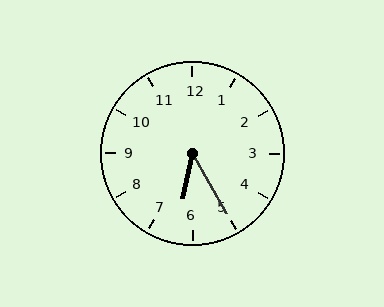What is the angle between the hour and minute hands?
Approximately 42 degrees.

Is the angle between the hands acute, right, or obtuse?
It is acute.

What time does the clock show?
6:25.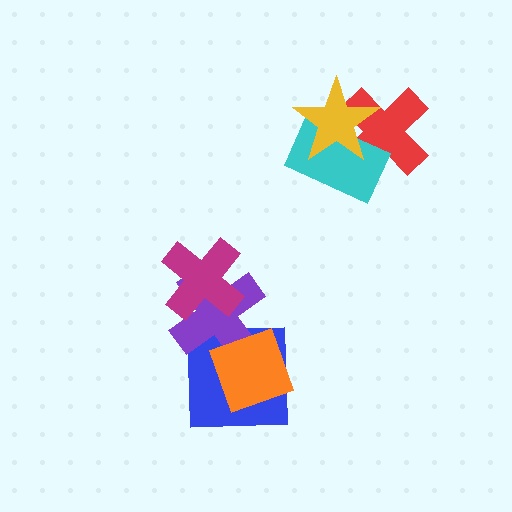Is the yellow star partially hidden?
No, no other shape covers it.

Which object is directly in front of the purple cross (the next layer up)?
The orange square is directly in front of the purple cross.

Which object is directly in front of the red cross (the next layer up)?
The cyan rectangle is directly in front of the red cross.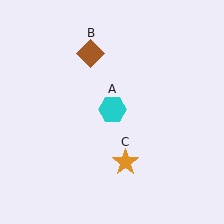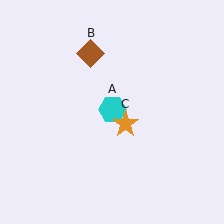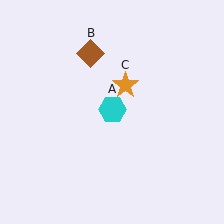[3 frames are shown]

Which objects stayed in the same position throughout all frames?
Cyan hexagon (object A) and brown diamond (object B) remained stationary.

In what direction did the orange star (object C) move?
The orange star (object C) moved up.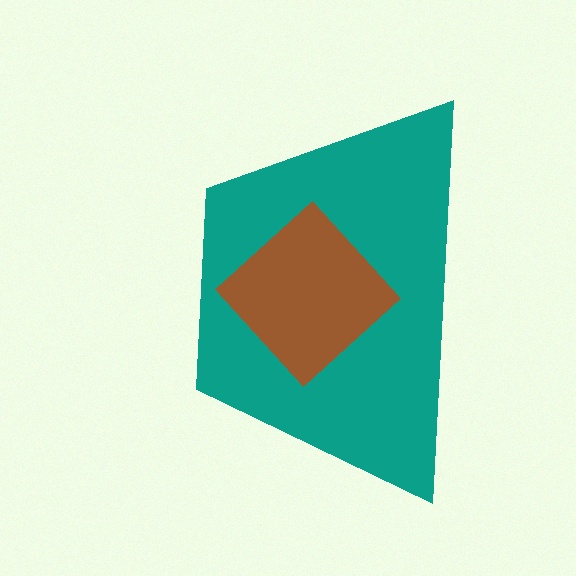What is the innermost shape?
The brown diamond.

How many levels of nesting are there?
2.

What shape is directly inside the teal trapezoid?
The brown diamond.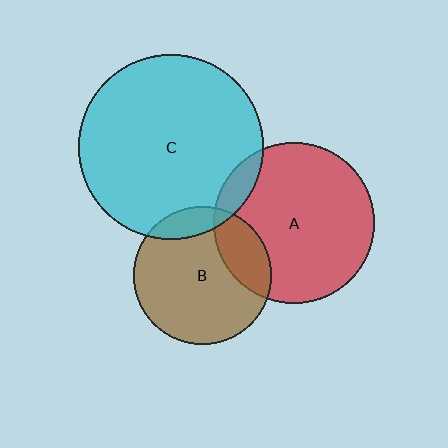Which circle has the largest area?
Circle C (cyan).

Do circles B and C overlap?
Yes.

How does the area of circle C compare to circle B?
Approximately 1.8 times.